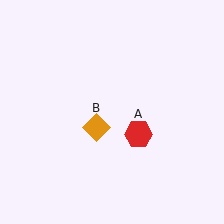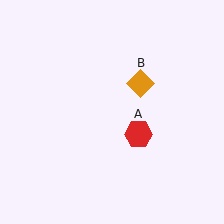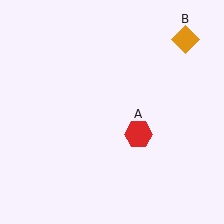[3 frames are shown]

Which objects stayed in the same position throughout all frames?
Red hexagon (object A) remained stationary.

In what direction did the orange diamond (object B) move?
The orange diamond (object B) moved up and to the right.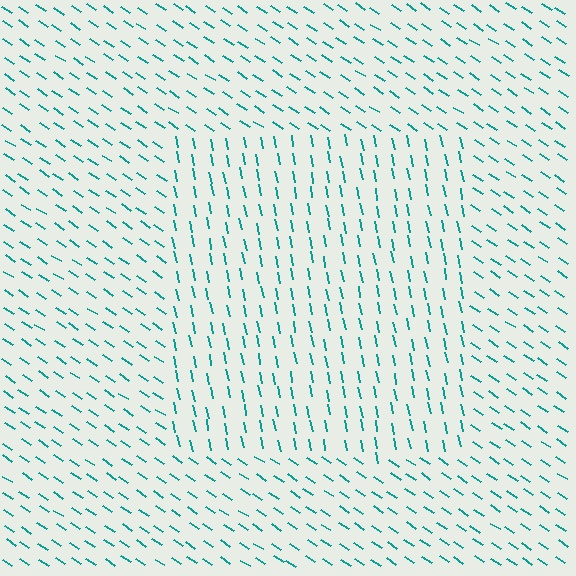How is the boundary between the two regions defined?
The boundary is defined purely by a change in line orientation (approximately 45 degrees difference). All lines are the same color and thickness.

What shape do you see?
I see a rectangle.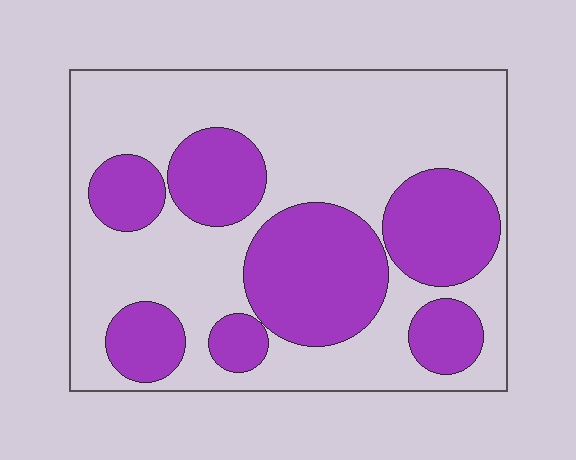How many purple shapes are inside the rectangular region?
7.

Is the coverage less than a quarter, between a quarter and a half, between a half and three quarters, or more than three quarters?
Between a quarter and a half.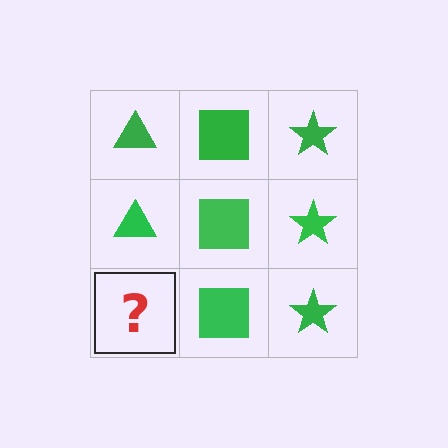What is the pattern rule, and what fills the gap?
The rule is that each column has a consistent shape. The gap should be filled with a green triangle.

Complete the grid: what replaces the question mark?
The question mark should be replaced with a green triangle.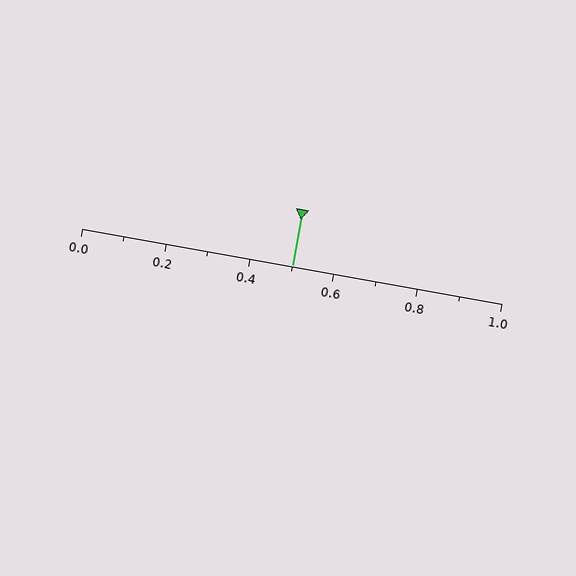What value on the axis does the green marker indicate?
The marker indicates approximately 0.5.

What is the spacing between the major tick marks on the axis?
The major ticks are spaced 0.2 apart.